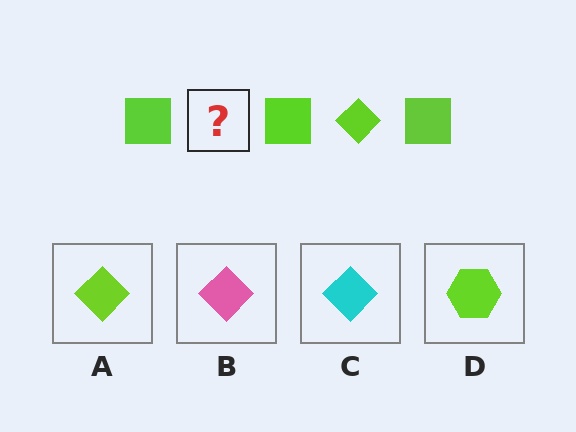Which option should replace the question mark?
Option A.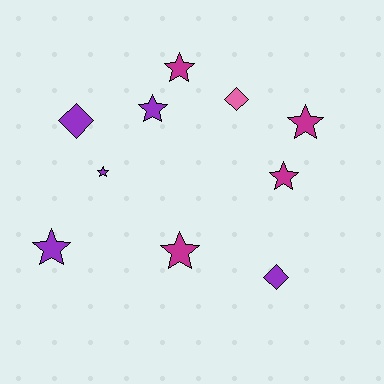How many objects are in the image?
There are 10 objects.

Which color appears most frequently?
Purple, with 5 objects.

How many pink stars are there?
There are no pink stars.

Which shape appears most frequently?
Star, with 7 objects.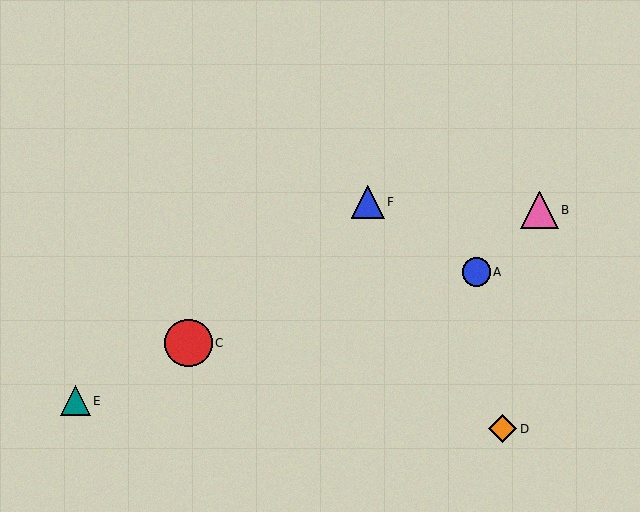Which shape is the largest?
The red circle (labeled C) is the largest.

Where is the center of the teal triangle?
The center of the teal triangle is at (75, 401).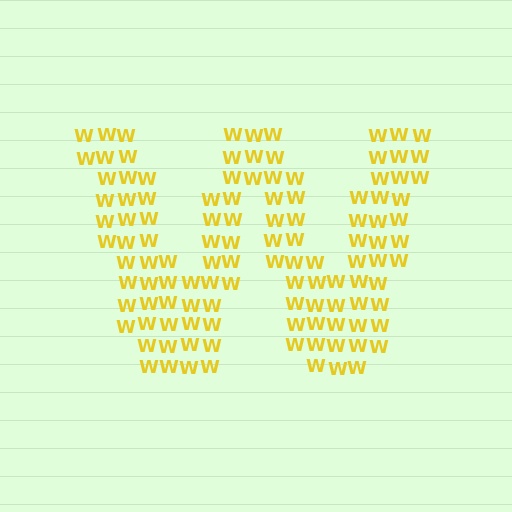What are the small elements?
The small elements are letter W's.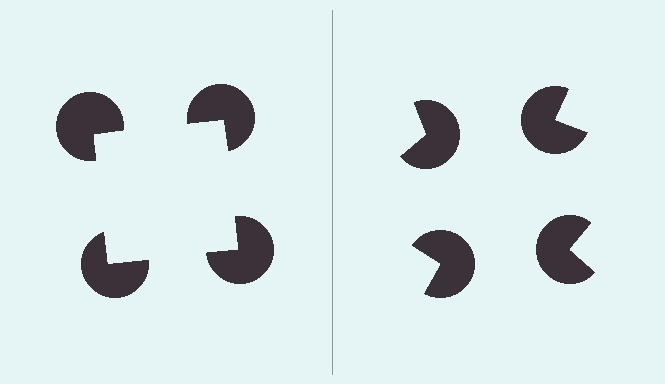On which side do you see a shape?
An illusory square appears on the left side. On the right side the wedge cuts are rotated, so no coherent shape forms.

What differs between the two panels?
The pac-man discs are positioned identically on both sides; only the wedge orientations differ. On the left they align to a square; on the right they are misaligned.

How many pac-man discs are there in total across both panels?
8 — 4 on each side.